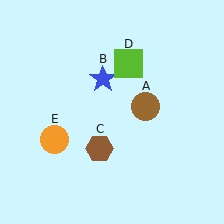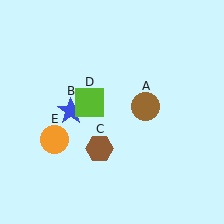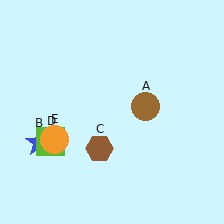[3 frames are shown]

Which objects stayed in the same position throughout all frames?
Brown circle (object A) and brown hexagon (object C) and orange circle (object E) remained stationary.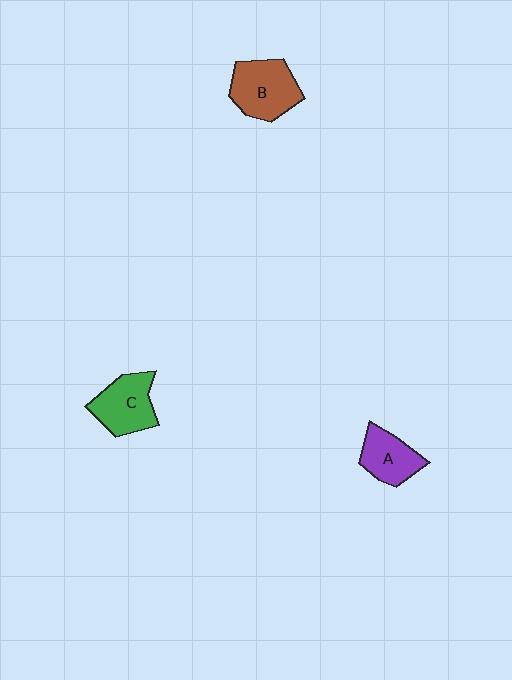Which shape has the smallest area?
Shape A (purple).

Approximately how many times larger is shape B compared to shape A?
Approximately 1.3 times.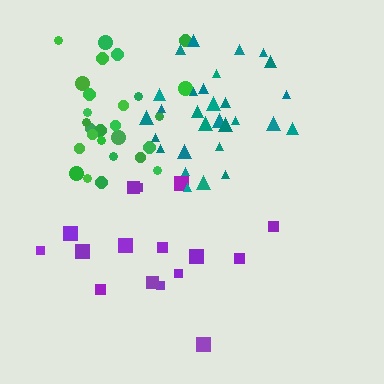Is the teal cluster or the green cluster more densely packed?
Teal.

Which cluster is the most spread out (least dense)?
Purple.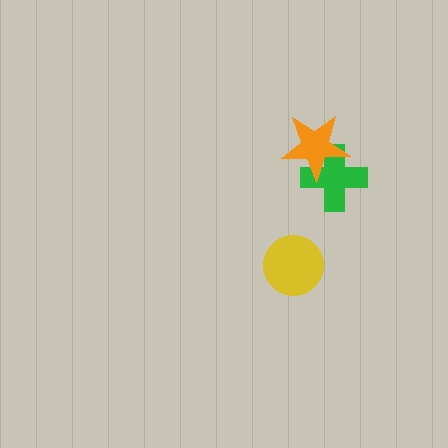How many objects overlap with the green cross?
1 object overlaps with the green cross.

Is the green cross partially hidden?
Yes, it is partially covered by another shape.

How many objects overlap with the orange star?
1 object overlaps with the orange star.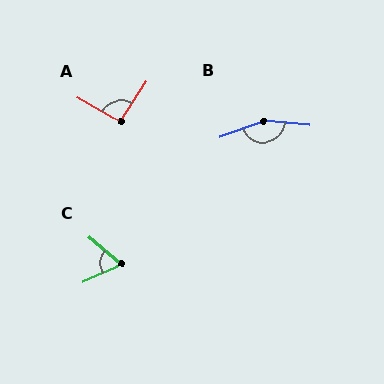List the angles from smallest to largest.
C (65°), A (94°), B (156°).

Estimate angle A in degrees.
Approximately 94 degrees.